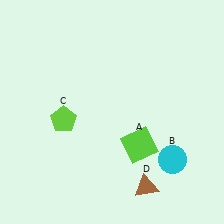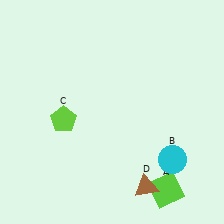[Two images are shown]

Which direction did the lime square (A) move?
The lime square (A) moved down.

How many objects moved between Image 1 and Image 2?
1 object moved between the two images.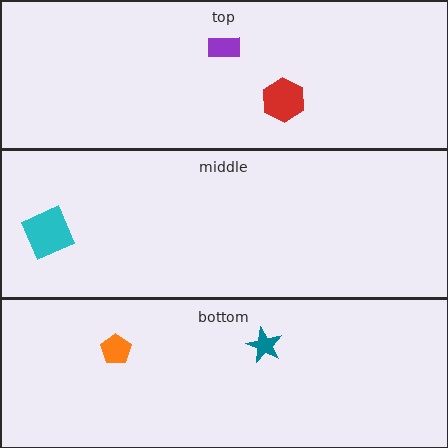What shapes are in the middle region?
The cyan square.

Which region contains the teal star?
The bottom region.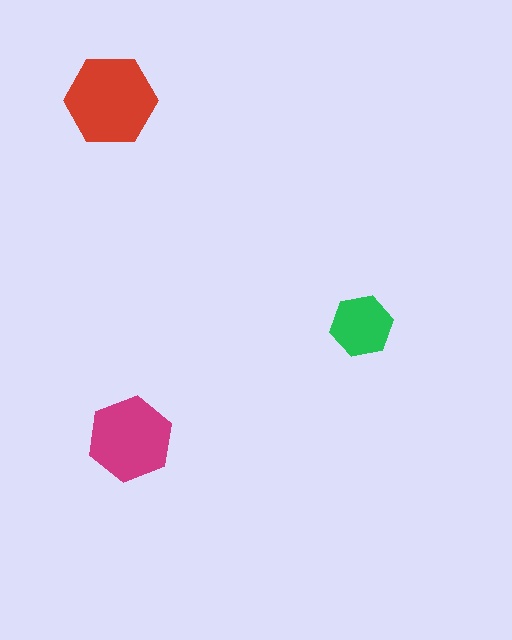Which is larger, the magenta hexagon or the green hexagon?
The magenta one.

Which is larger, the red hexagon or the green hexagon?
The red one.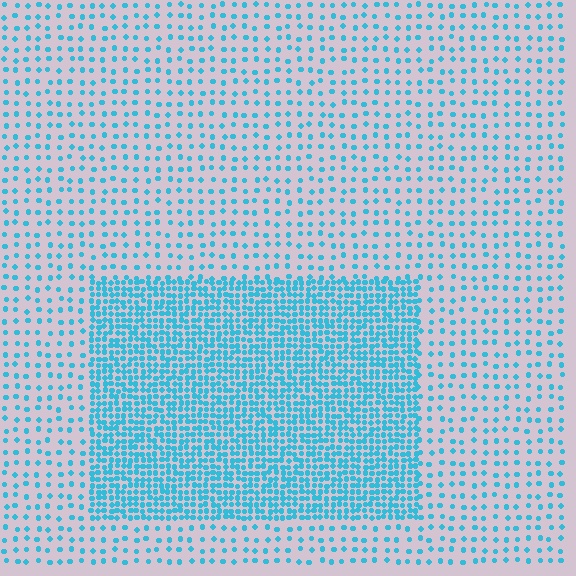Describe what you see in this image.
The image contains small cyan elements arranged at two different densities. A rectangle-shaped region is visible where the elements are more densely packed than the surrounding area.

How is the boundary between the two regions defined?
The boundary is defined by a change in element density (approximately 2.9x ratio). All elements are the same color, size, and shape.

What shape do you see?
I see a rectangle.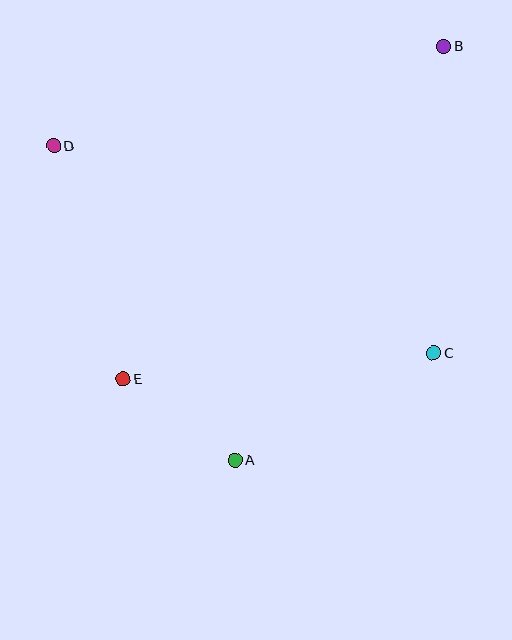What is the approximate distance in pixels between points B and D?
The distance between B and D is approximately 403 pixels.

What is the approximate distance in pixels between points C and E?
The distance between C and E is approximately 312 pixels.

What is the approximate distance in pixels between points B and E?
The distance between B and E is approximately 462 pixels.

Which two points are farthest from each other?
Points A and B are farthest from each other.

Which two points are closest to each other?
Points A and E are closest to each other.